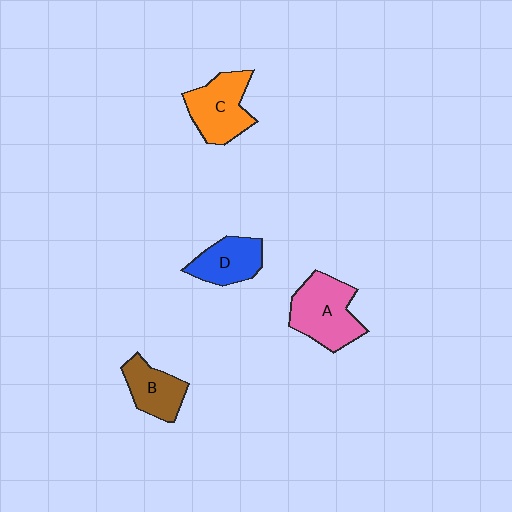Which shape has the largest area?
Shape A (pink).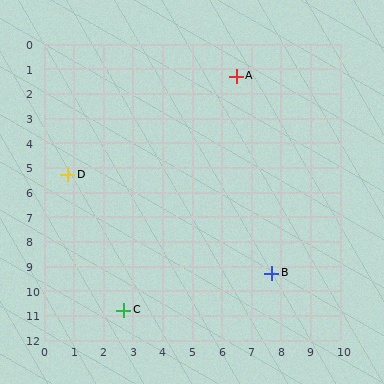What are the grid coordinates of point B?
Point B is at approximately (7.7, 9.3).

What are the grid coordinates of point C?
Point C is at approximately (2.7, 10.8).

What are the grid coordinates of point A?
Point A is at approximately (6.5, 1.3).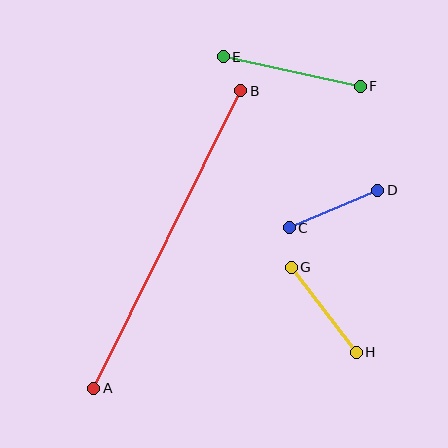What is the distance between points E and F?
The distance is approximately 140 pixels.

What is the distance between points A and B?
The distance is approximately 332 pixels.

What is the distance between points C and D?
The distance is approximately 96 pixels.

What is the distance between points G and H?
The distance is approximately 107 pixels.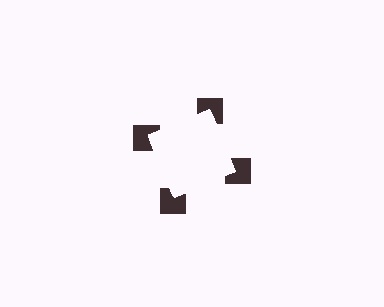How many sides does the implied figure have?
4 sides.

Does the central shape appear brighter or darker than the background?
It typically appears slightly brighter than the background, even though no actual brightness change is drawn.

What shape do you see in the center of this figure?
An illusory square — its edges are inferred from the aligned wedge cuts in the notched squares, not physically drawn.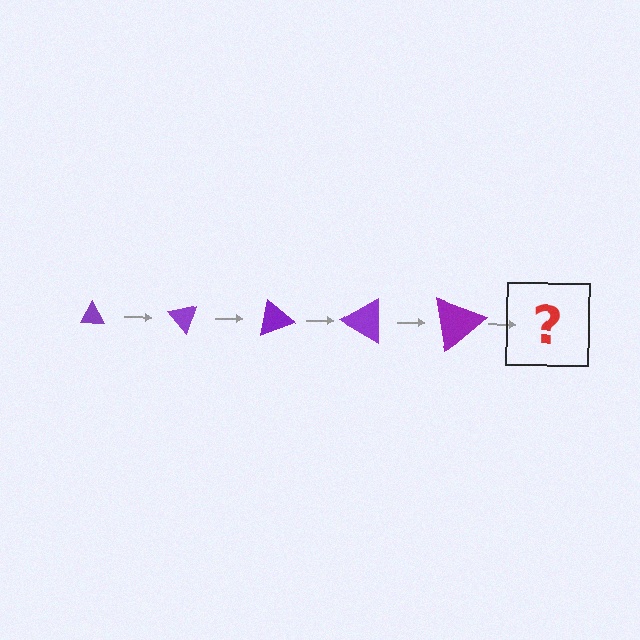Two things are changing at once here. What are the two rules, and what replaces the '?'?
The two rules are that the triangle grows larger each step and it rotates 50 degrees each step. The '?' should be a triangle, larger than the previous one and rotated 250 degrees from the start.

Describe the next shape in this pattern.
It should be a triangle, larger than the previous one and rotated 250 degrees from the start.